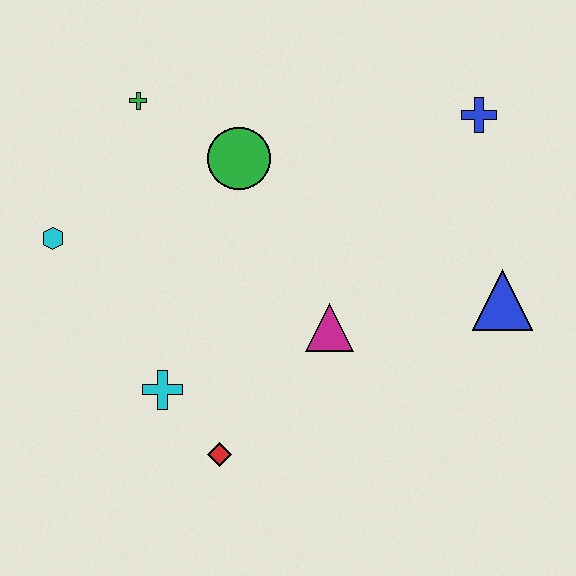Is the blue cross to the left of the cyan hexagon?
No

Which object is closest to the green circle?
The green cross is closest to the green circle.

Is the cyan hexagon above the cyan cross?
Yes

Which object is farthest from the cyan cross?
The blue cross is farthest from the cyan cross.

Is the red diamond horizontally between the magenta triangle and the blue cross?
No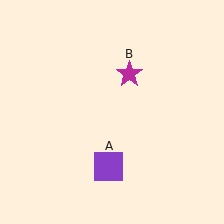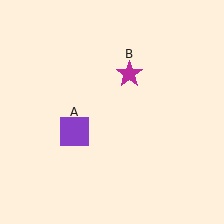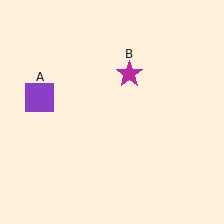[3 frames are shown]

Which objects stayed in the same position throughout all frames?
Magenta star (object B) remained stationary.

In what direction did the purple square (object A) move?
The purple square (object A) moved up and to the left.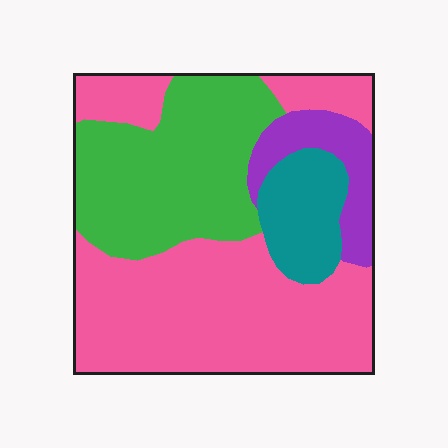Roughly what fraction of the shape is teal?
Teal covers around 10% of the shape.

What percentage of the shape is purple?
Purple covers around 10% of the shape.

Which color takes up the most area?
Pink, at roughly 50%.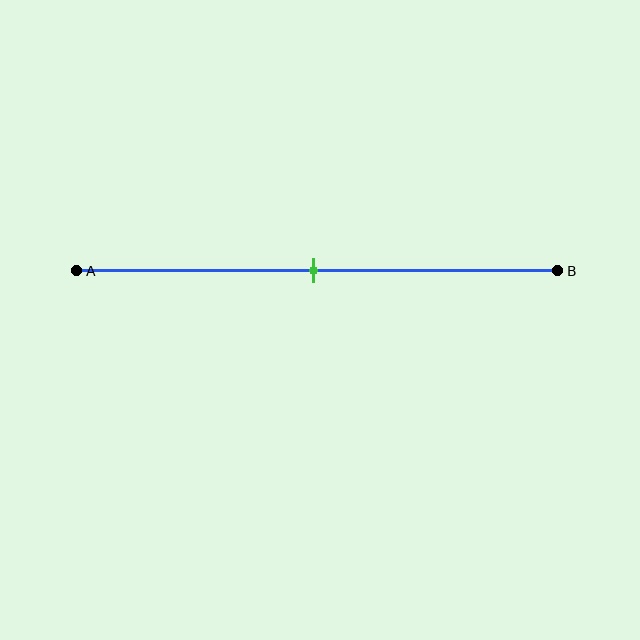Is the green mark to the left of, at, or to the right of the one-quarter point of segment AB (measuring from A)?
The green mark is to the right of the one-quarter point of segment AB.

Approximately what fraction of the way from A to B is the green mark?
The green mark is approximately 50% of the way from A to B.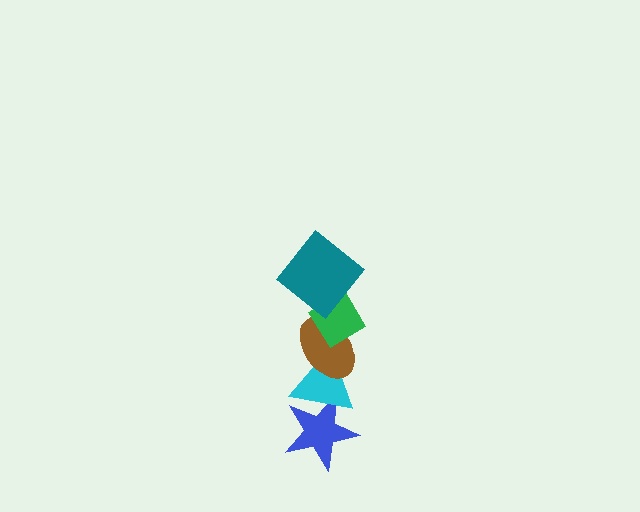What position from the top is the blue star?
The blue star is 5th from the top.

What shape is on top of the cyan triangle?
The brown ellipse is on top of the cyan triangle.